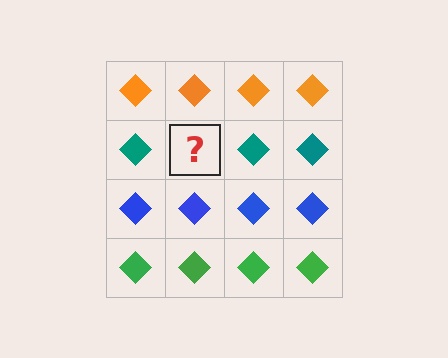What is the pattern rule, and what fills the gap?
The rule is that each row has a consistent color. The gap should be filled with a teal diamond.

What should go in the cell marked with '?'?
The missing cell should contain a teal diamond.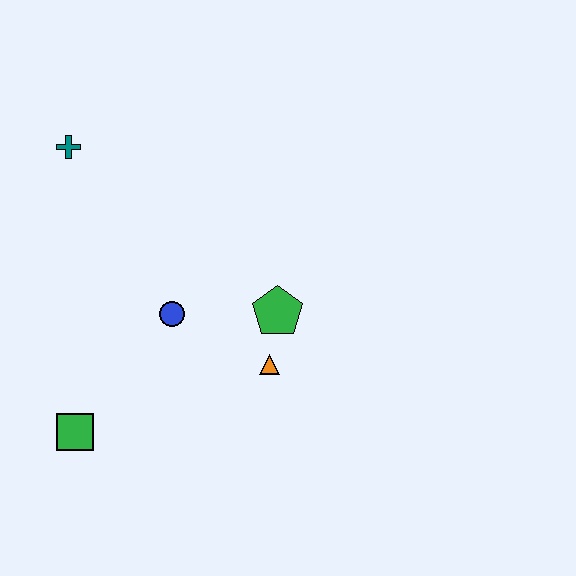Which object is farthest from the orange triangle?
The teal cross is farthest from the orange triangle.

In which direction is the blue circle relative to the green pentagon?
The blue circle is to the left of the green pentagon.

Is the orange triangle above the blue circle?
No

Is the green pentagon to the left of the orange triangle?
No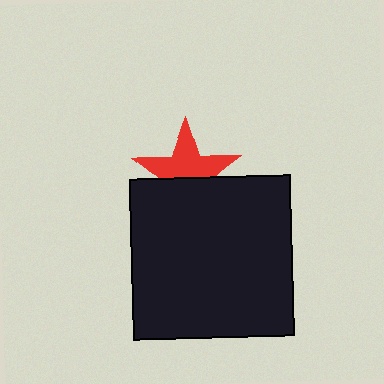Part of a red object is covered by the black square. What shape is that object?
It is a star.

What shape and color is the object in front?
The object in front is a black square.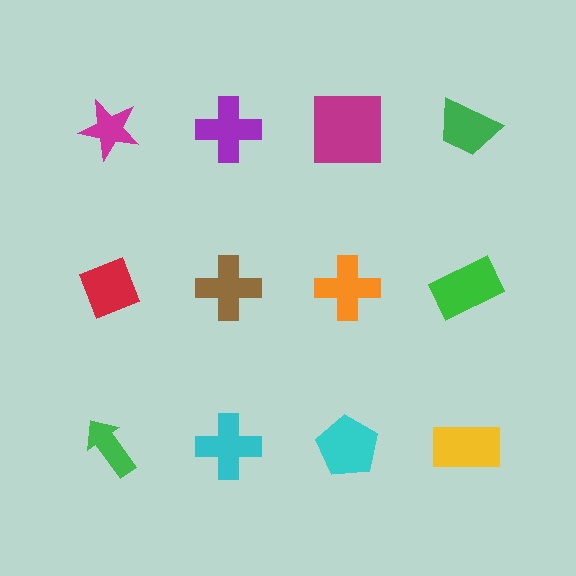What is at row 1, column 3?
A magenta square.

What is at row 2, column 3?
An orange cross.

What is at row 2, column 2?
A brown cross.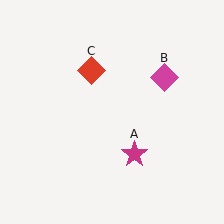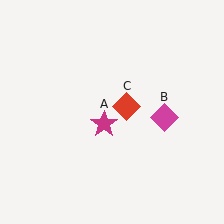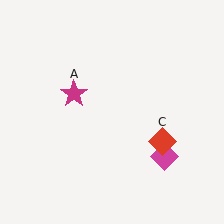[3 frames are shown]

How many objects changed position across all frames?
3 objects changed position: magenta star (object A), magenta diamond (object B), red diamond (object C).